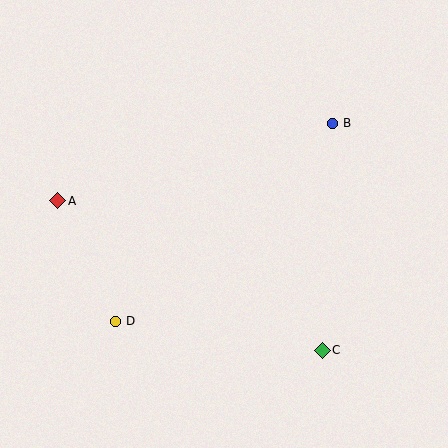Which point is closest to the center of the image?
Point D at (116, 321) is closest to the center.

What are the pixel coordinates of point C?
Point C is at (322, 350).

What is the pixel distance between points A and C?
The distance between A and C is 304 pixels.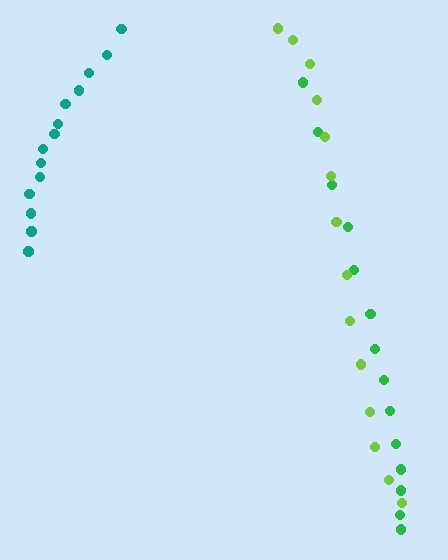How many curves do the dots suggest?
There are 3 distinct paths.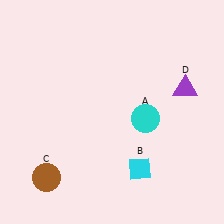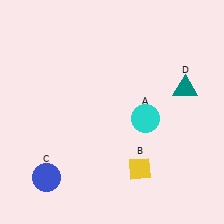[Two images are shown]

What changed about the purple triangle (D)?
In Image 1, D is purple. In Image 2, it changed to teal.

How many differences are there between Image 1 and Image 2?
There are 3 differences between the two images.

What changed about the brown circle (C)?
In Image 1, C is brown. In Image 2, it changed to blue.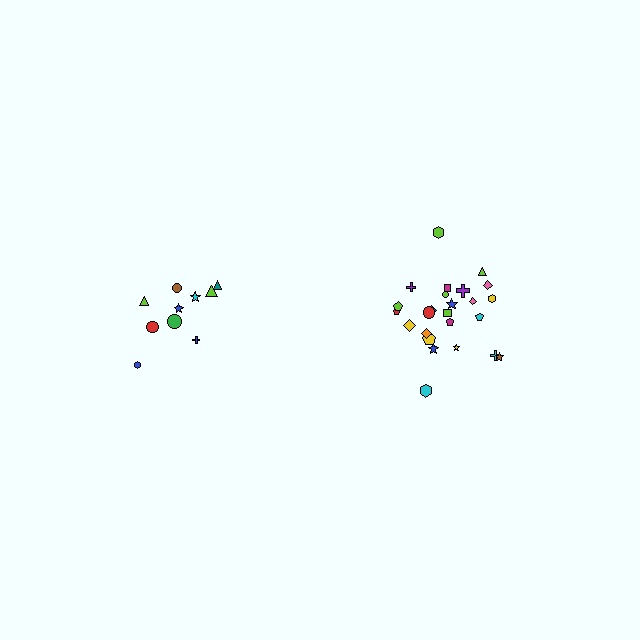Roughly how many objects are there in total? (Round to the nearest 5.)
Roughly 35 objects in total.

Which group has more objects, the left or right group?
The right group.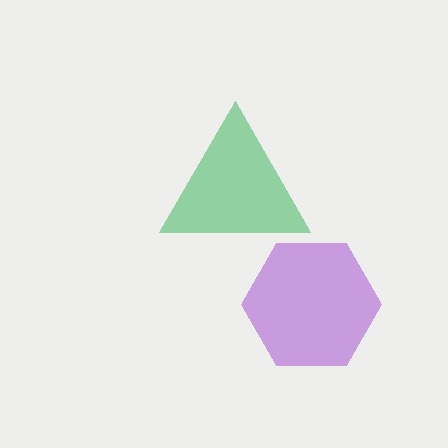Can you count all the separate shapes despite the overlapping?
Yes, there are 2 separate shapes.